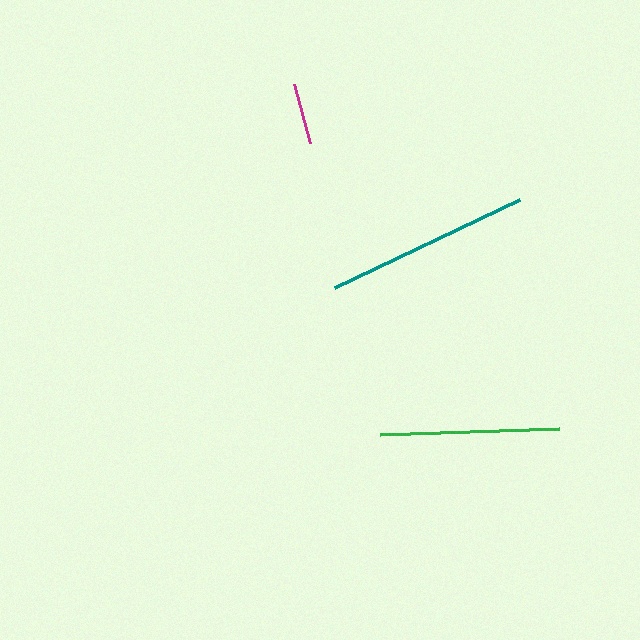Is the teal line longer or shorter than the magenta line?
The teal line is longer than the magenta line.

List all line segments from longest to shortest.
From longest to shortest: teal, green, magenta.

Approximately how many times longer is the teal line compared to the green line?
The teal line is approximately 1.1 times the length of the green line.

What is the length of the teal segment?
The teal segment is approximately 205 pixels long.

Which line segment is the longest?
The teal line is the longest at approximately 205 pixels.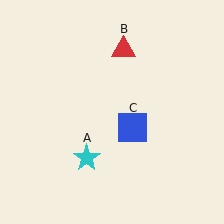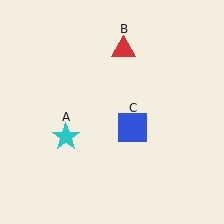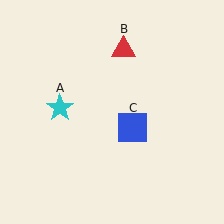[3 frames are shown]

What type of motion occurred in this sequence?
The cyan star (object A) rotated clockwise around the center of the scene.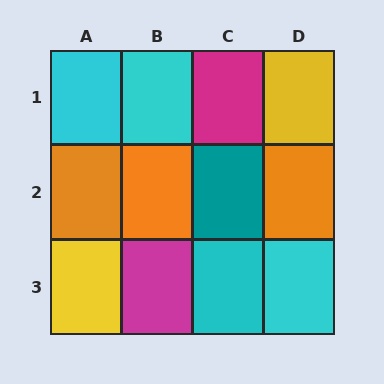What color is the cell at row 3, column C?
Cyan.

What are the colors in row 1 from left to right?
Cyan, cyan, magenta, yellow.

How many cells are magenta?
2 cells are magenta.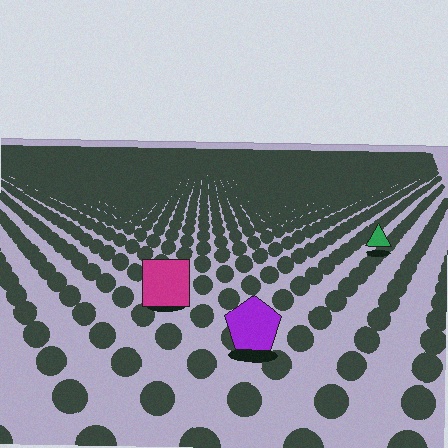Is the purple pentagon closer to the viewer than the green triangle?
Yes. The purple pentagon is closer — you can tell from the texture gradient: the ground texture is coarser near it.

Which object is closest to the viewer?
The purple pentagon is closest. The texture marks near it are larger and more spread out.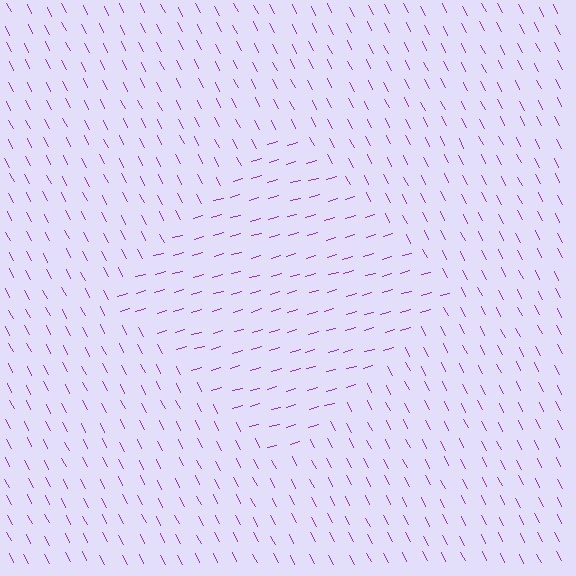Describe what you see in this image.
The image is filled with small purple line segments. A diamond region in the image has lines oriented differently from the surrounding lines, creating a visible texture boundary.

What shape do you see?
I see a diamond.